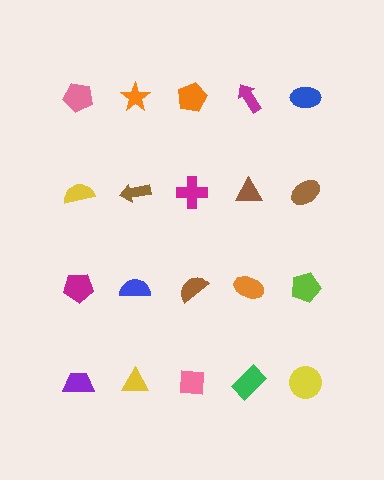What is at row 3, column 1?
A magenta pentagon.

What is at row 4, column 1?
A purple trapezoid.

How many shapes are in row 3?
5 shapes.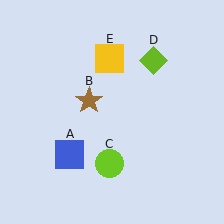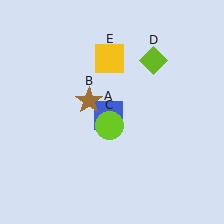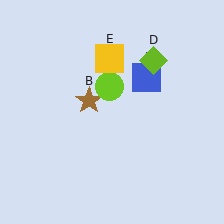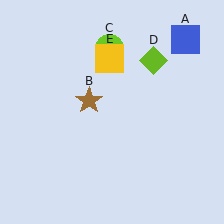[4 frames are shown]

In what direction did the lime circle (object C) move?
The lime circle (object C) moved up.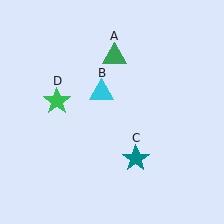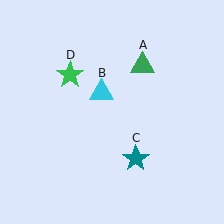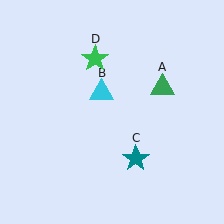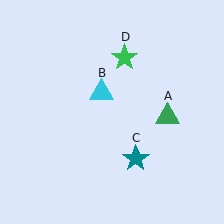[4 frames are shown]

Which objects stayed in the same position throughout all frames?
Cyan triangle (object B) and teal star (object C) remained stationary.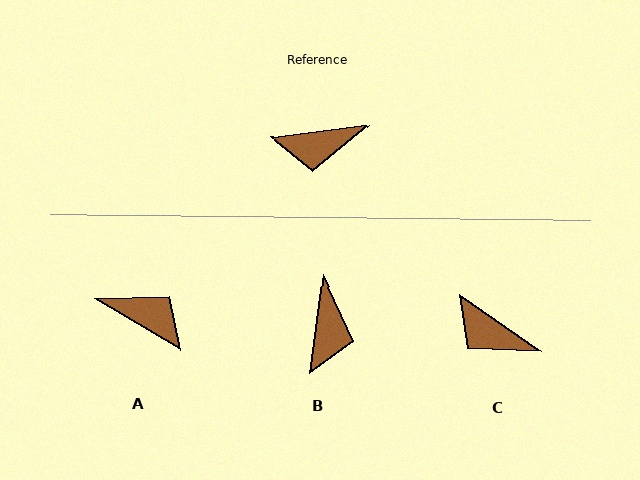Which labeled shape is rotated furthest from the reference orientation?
A, about 142 degrees away.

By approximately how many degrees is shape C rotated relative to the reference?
Approximately 42 degrees clockwise.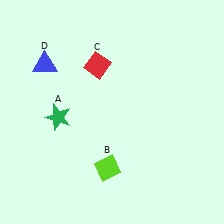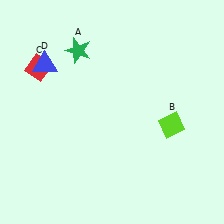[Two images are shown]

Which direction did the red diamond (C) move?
The red diamond (C) moved left.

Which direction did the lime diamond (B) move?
The lime diamond (B) moved right.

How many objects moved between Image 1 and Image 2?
3 objects moved between the two images.